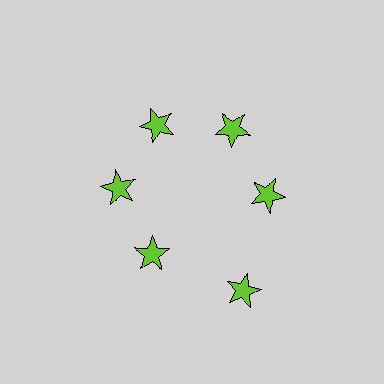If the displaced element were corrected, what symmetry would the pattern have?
It would have 6-fold rotational symmetry — the pattern would map onto itself every 60 degrees.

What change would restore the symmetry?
The symmetry would be restored by moving it inward, back onto the ring so that all 6 stars sit at equal angles and equal distance from the center.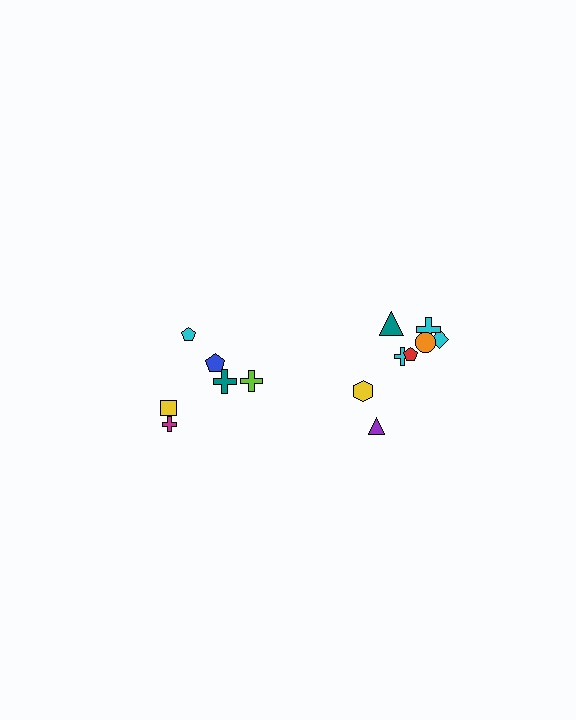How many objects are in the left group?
There are 6 objects.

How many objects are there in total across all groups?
There are 14 objects.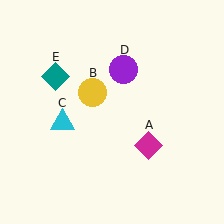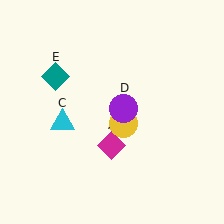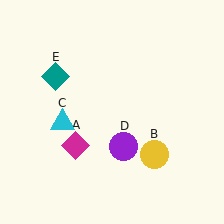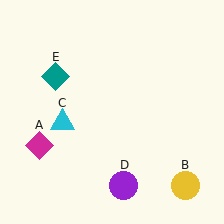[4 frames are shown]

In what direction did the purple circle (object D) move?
The purple circle (object D) moved down.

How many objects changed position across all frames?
3 objects changed position: magenta diamond (object A), yellow circle (object B), purple circle (object D).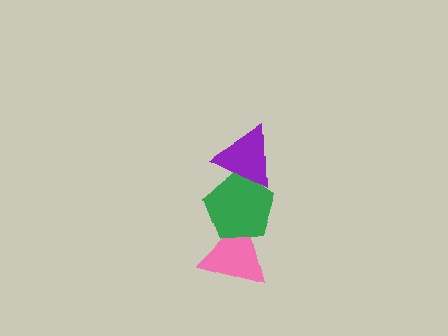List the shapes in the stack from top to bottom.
From top to bottom: the purple triangle, the green pentagon, the pink triangle.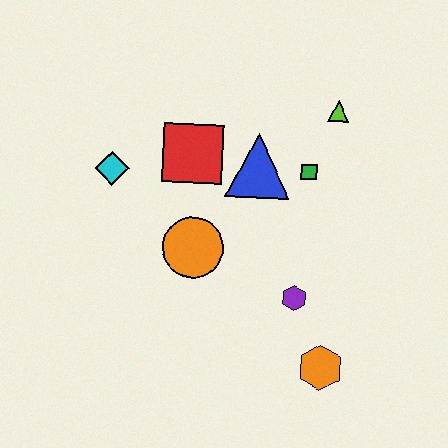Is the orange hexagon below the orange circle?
Yes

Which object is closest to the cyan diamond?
The red square is closest to the cyan diamond.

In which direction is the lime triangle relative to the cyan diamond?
The lime triangle is to the right of the cyan diamond.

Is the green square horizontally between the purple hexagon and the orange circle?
No